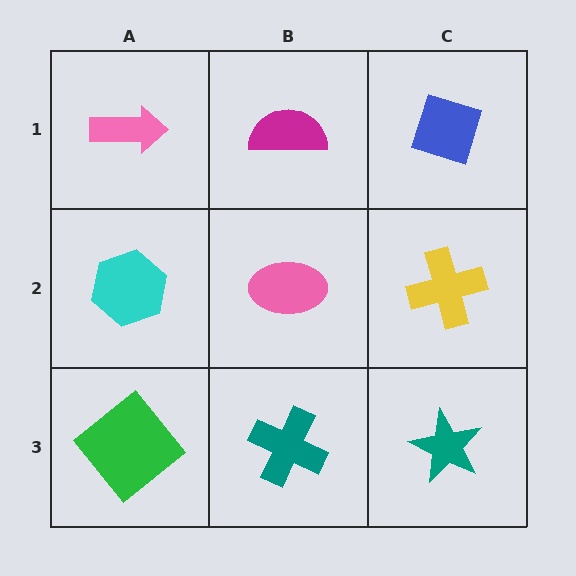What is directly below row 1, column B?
A pink ellipse.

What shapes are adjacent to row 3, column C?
A yellow cross (row 2, column C), a teal cross (row 3, column B).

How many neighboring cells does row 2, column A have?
3.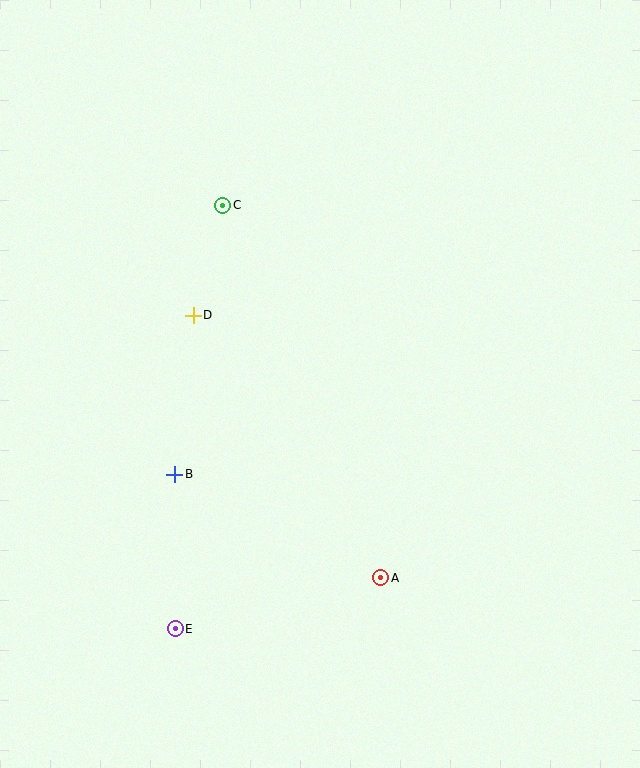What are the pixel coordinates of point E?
Point E is at (175, 629).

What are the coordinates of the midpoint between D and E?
The midpoint between D and E is at (184, 472).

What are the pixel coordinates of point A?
Point A is at (381, 578).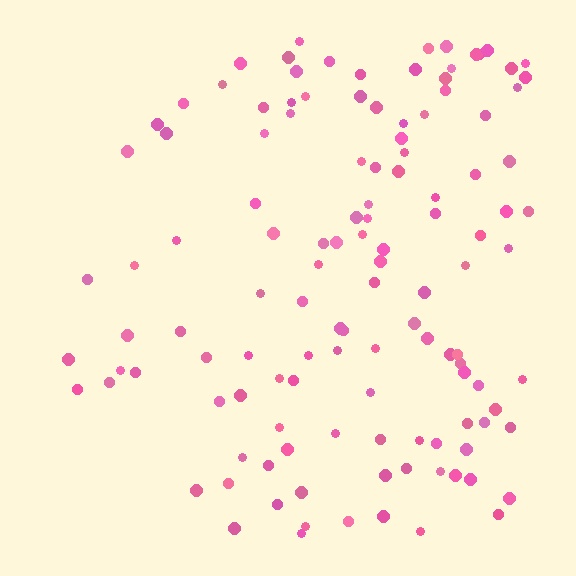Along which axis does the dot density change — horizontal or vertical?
Horizontal.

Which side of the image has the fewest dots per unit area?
The left.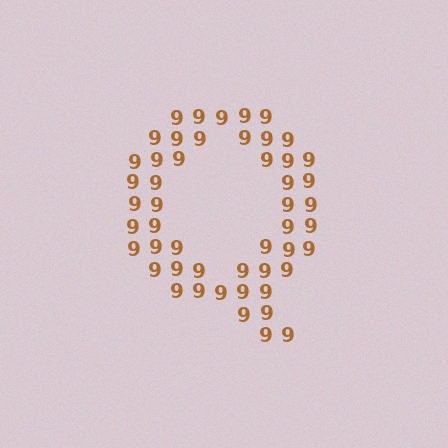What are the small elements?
The small elements are digit 9's.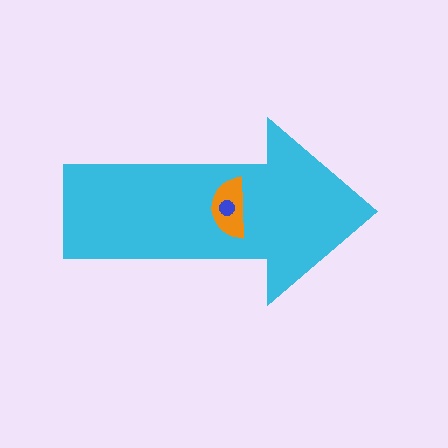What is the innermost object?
The blue circle.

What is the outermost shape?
The cyan arrow.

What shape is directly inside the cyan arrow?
The orange semicircle.